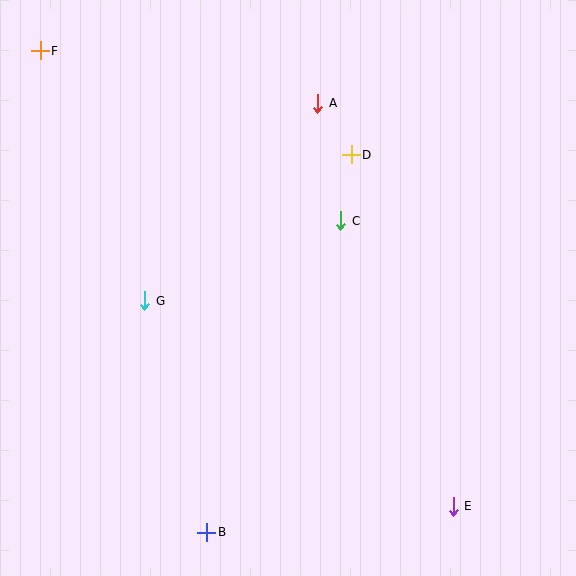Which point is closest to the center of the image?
Point C at (341, 221) is closest to the center.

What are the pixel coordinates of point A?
Point A is at (318, 103).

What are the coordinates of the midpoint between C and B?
The midpoint between C and B is at (274, 377).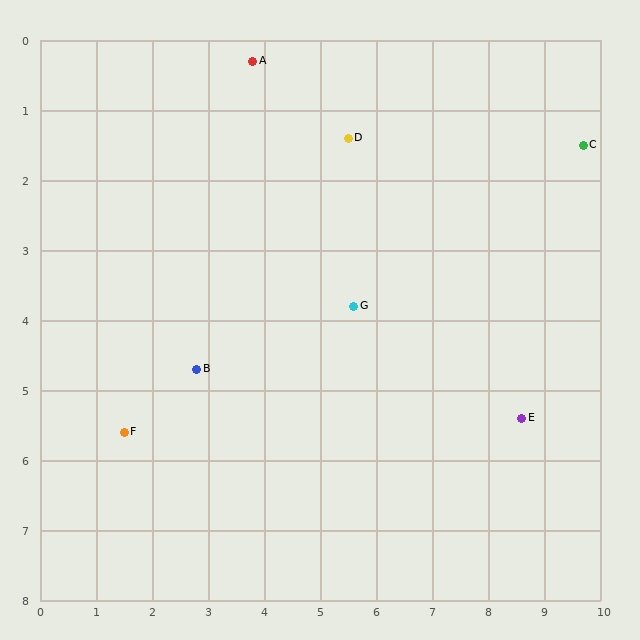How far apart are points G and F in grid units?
Points G and F are about 4.5 grid units apart.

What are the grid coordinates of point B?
Point B is at approximately (2.8, 4.7).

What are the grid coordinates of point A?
Point A is at approximately (3.8, 0.3).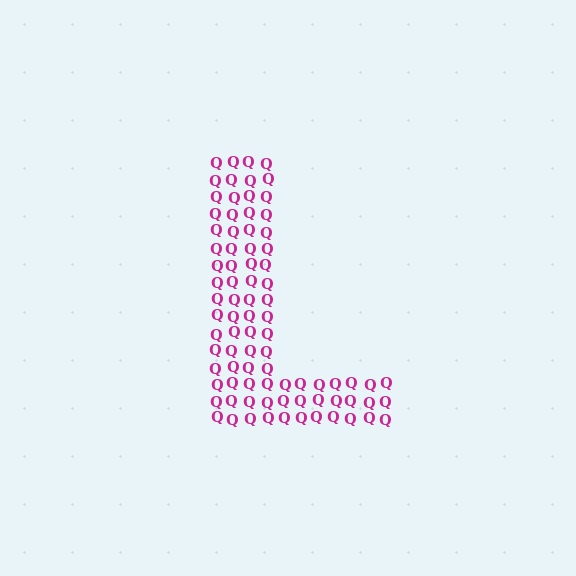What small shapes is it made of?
It is made of small letter Q's.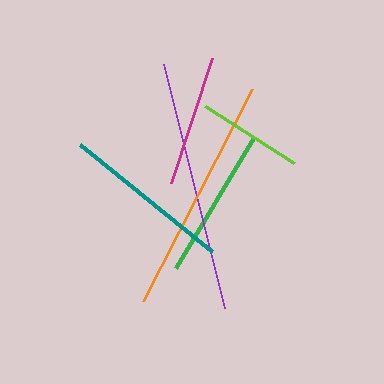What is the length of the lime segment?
The lime segment is approximately 105 pixels long.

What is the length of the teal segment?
The teal segment is approximately 170 pixels long.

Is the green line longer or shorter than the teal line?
The teal line is longer than the green line.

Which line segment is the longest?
The purple line is the longest at approximately 252 pixels.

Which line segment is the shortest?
The lime line is the shortest at approximately 105 pixels.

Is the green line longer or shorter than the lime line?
The green line is longer than the lime line.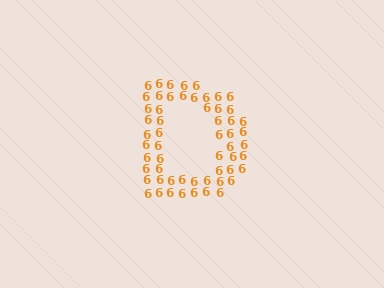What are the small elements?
The small elements are digit 6's.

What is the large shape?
The large shape is the letter D.